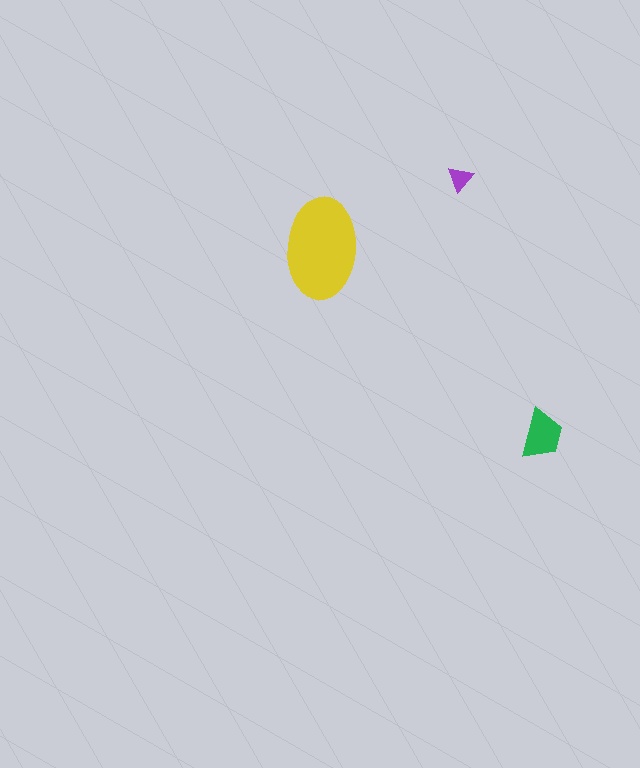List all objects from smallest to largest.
The purple triangle, the green trapezoid, the yellow ellipse.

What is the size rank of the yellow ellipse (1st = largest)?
1st.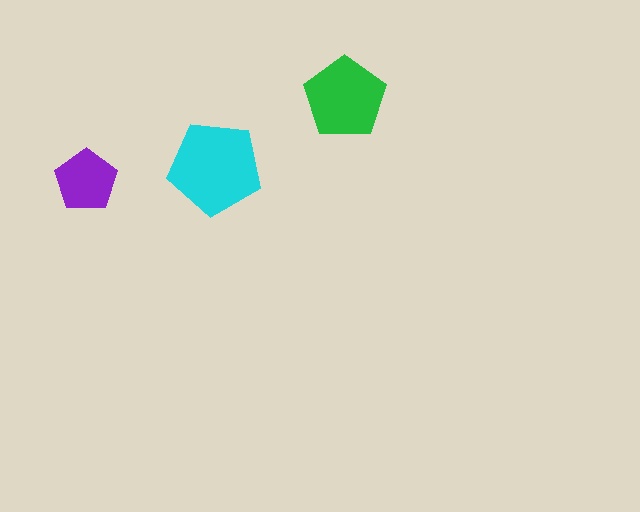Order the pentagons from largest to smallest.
the cyan one, the green one, the purple one.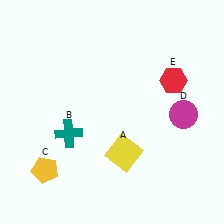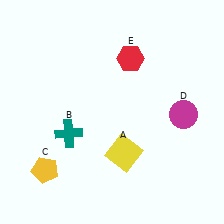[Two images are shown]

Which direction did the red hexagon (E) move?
The red hexagon (E) moved left.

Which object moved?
The red hexagon (E) moved left.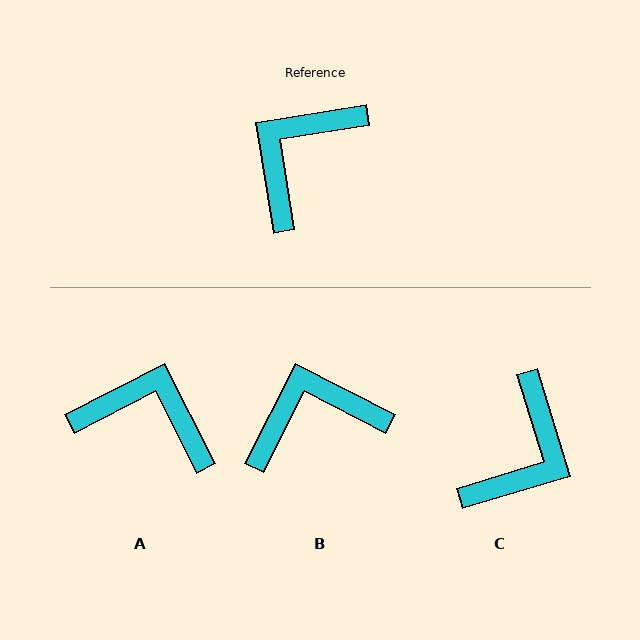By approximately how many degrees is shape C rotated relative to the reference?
Approximately 172 degrees clockwise.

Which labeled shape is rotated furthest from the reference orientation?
C, about 172 degrees away.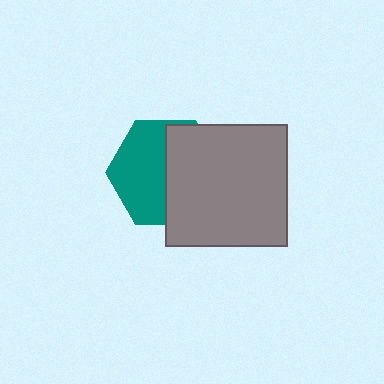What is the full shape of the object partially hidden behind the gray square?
The partially hidden object is a teal hexagon.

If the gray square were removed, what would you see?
You would see the complete teal hexagon.